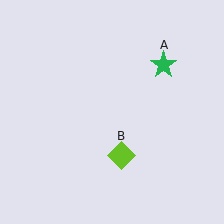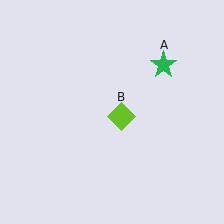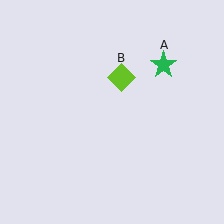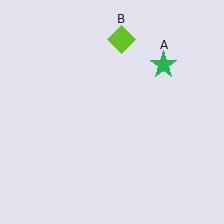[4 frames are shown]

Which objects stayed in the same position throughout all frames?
Green star (object A) remained stationary.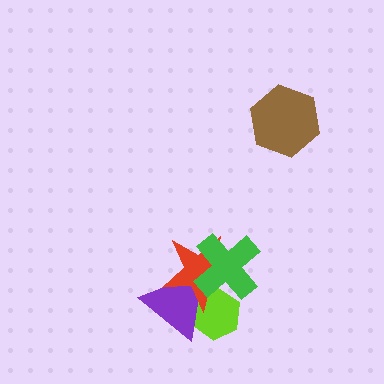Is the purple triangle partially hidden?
Yes, it is partially covered by another shape.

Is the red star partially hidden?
Yes, it is partially covered by another shape.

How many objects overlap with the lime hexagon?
3 objects overlap with the lime hexagon.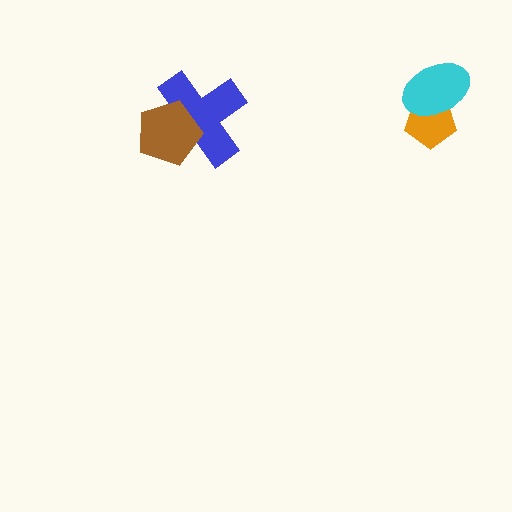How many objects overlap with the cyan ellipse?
1 object overlaps with the cyan ellipse.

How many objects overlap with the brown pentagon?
1 object overlaps with the brown pentagon.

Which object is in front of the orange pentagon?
The cyan ellipse is in front of the orange pentagon.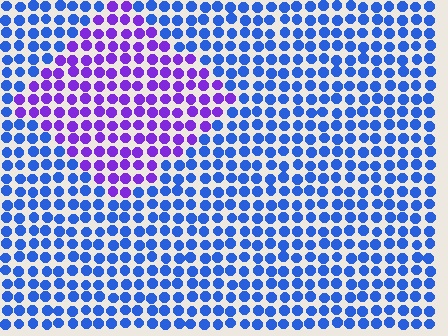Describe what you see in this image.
The image is filled with small blue elements in a uniform arrangement. A diamond-shaped region is visible where the elements are tinted to a slightly different hue, forming a subtle color boundary.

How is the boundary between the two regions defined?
The boundary is defined purely by a slight shift in hue (about 48 degrees). Spacing, size, and orientation are identical on both sides.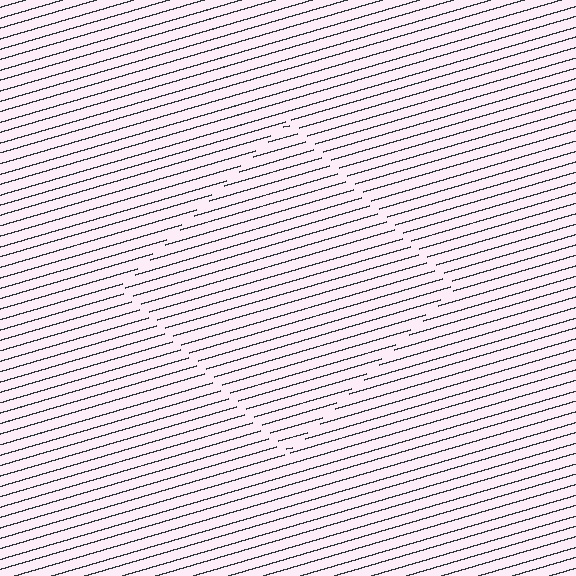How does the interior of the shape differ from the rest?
The interior of the shape contains the same grating, shifted by half a period — the contour is defined by the phase discontinuity where line-ends from the inner and outer gratings abut.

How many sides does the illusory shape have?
4 sides — the line-ends trace a square.